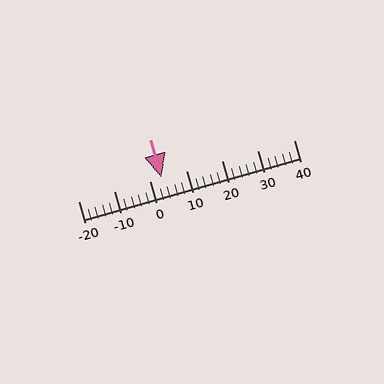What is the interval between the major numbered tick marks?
The major tick marks are spaced 10 units apart.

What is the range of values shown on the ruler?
The ruler shows values from -20 to 40.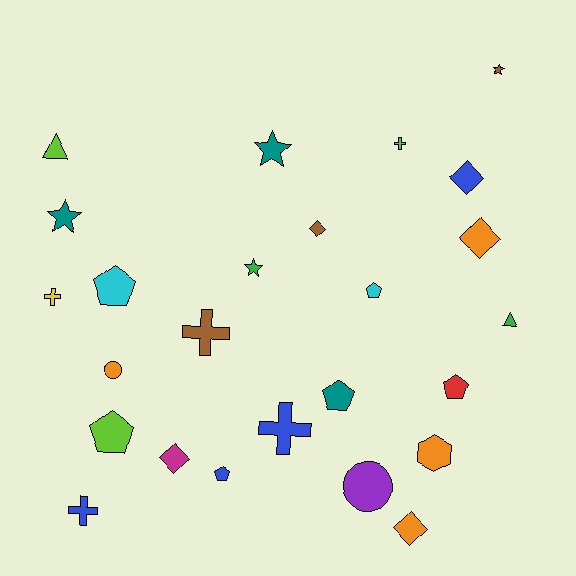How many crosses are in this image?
There are 5 crosses.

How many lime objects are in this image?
There are 3 lime objects.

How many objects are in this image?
There are 25 objects.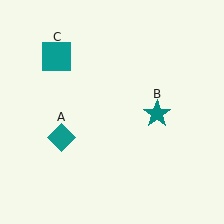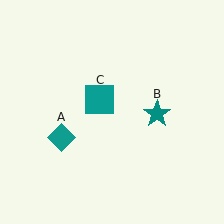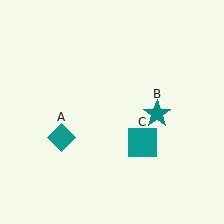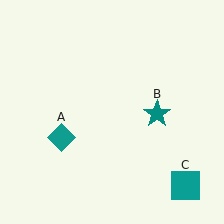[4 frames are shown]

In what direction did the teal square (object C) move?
The teal square (object C) moved down and to the right.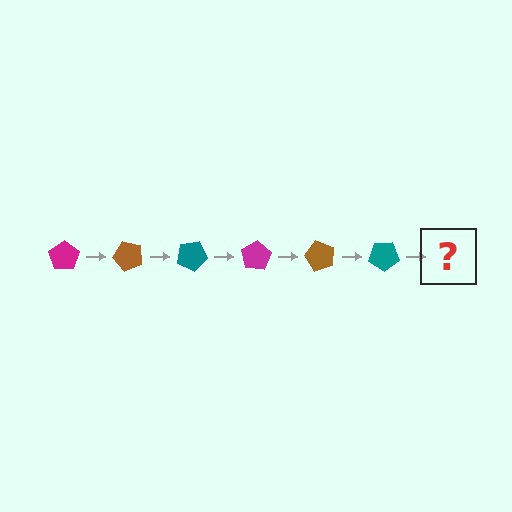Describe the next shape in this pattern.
It should be a magenta pentagon, rotated 300 degrees from the start.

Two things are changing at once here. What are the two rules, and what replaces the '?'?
The two rules are that it rotates 50 degrees each step and the color cycles through magenta, brown, and teal. The '?' should be a magenta pentagon, rotated 300 degrees from the start.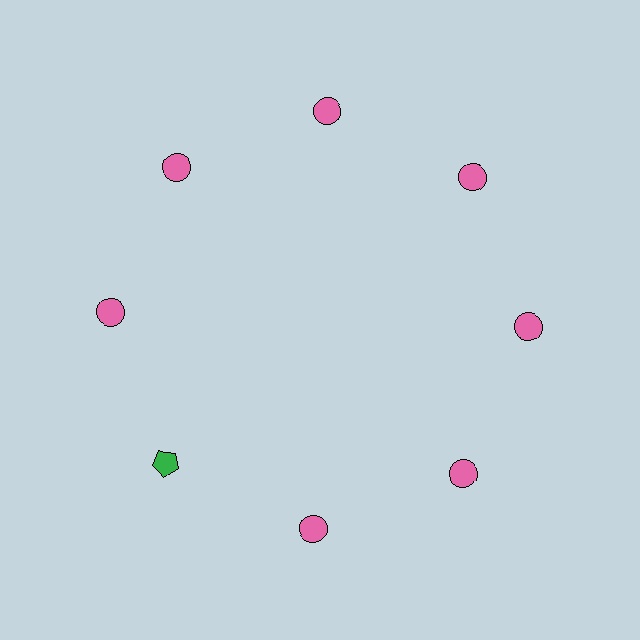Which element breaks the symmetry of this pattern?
The green pentagon at roughly the 8 o'clock position breaks the symmetry. All other shapes are pink circles.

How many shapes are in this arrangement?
There are 8 shapes arranged in a ring pattern.